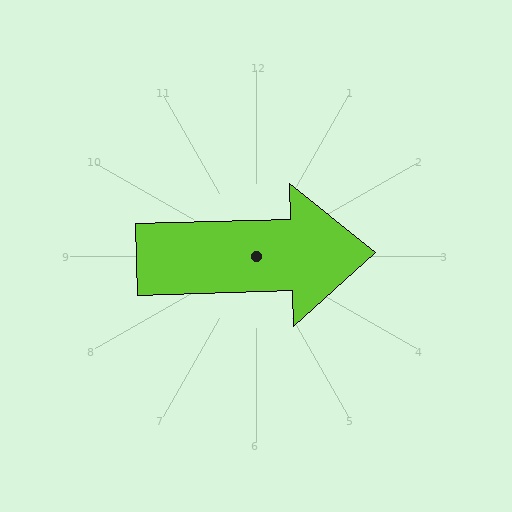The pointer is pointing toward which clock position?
Roughly 3 o'clock.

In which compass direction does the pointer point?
East.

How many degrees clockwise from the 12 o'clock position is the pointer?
Approximately 88 degrees.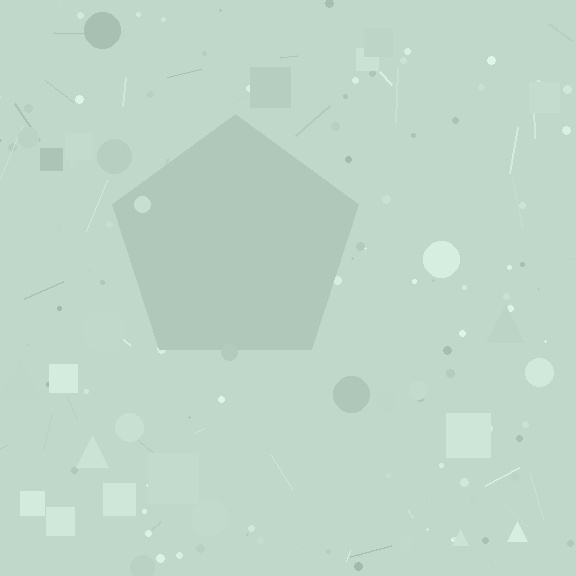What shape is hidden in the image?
A pentagon is hidden in the image.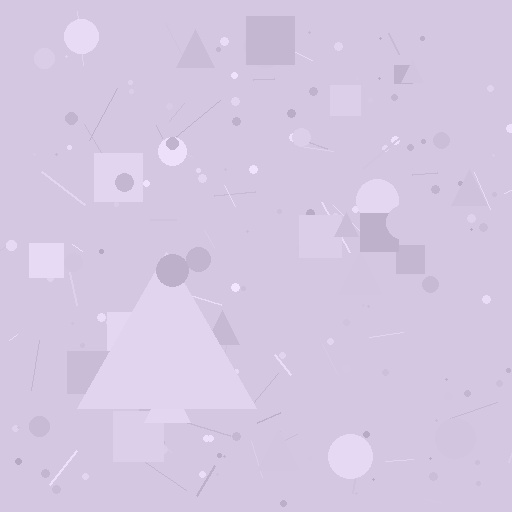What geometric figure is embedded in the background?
A triangle is embedded in the background.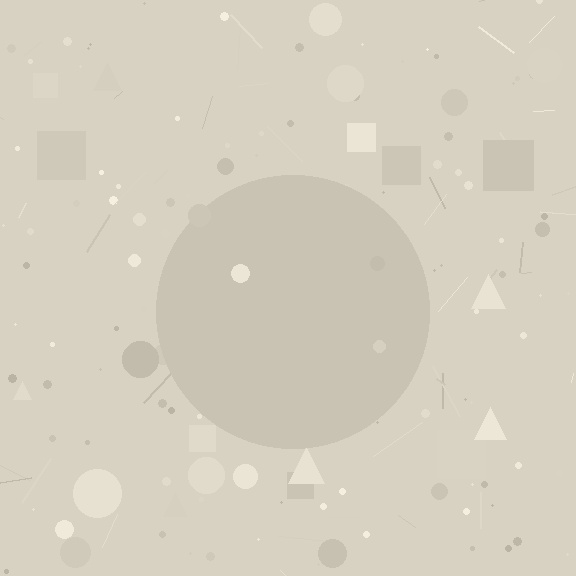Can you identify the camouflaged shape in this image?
The camouflaged shape is a circle.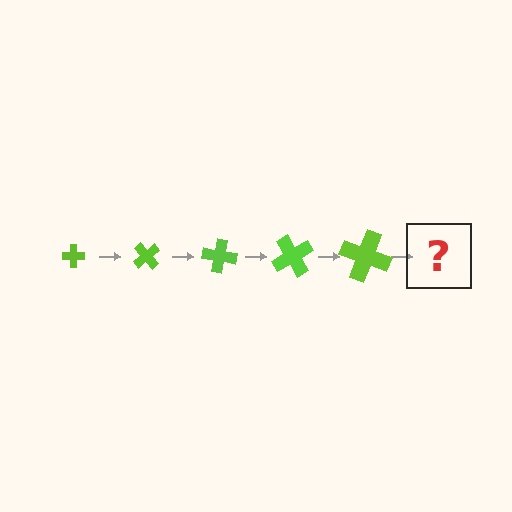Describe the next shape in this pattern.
It should be a cross, larger than the previous one and rotated 250 degrees from the start.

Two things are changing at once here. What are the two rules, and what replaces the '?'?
The two rules are that the cross grows larger each step and it rotates 50 degrees each step. The '?' should be a cross, larger than the previous one and rotated 250 degrees from the start.